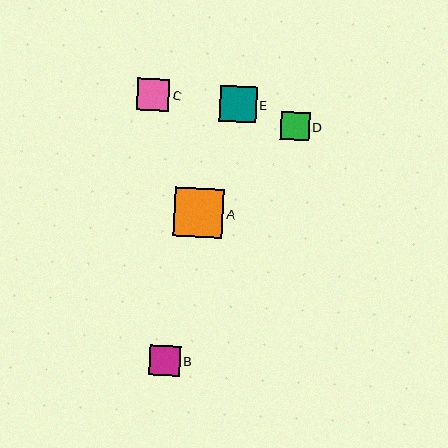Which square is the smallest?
Square D is the smallest with a size of approximately 28 pixels.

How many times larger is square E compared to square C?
Square E is approximately 1.1 times the size of square C.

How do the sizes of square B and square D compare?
Square B and square D are approximately the same size.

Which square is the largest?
Square A is the largest with a size of approximately 49 pixels.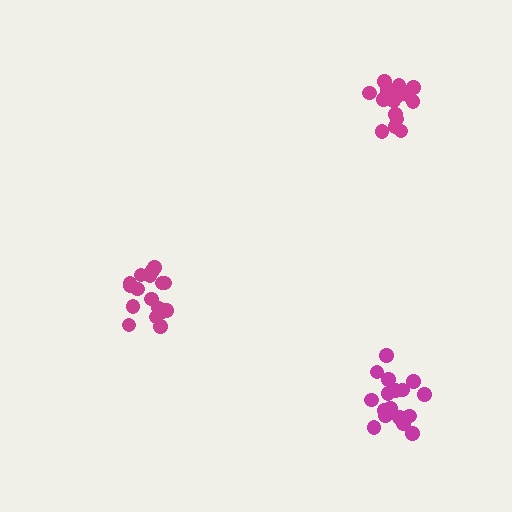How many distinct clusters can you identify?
There are 3 distinct clusters.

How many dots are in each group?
Group 1: 17 dots, Group 2: 15 dots, Group 3: 17 dots (49 total).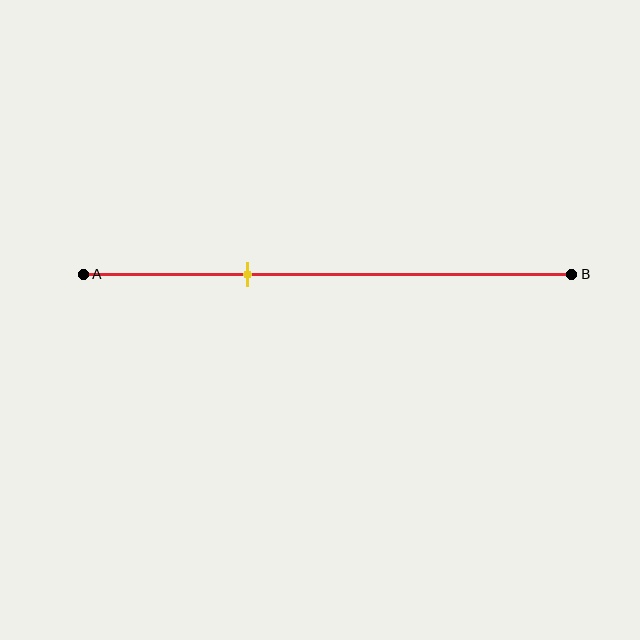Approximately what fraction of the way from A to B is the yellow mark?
The yellow mark is approximately 35% of the way from A to B.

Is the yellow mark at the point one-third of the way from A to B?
Yes, the mark is approximately at the one-third point.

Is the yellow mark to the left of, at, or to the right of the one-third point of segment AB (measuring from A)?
The yellow mark is approximately at the one-third point of segment AB.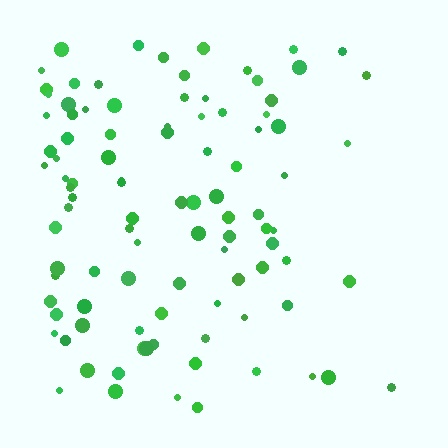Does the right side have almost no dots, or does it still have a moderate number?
Still a moderate number, just noticeably fewer than the left.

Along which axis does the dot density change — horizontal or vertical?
Horizontal.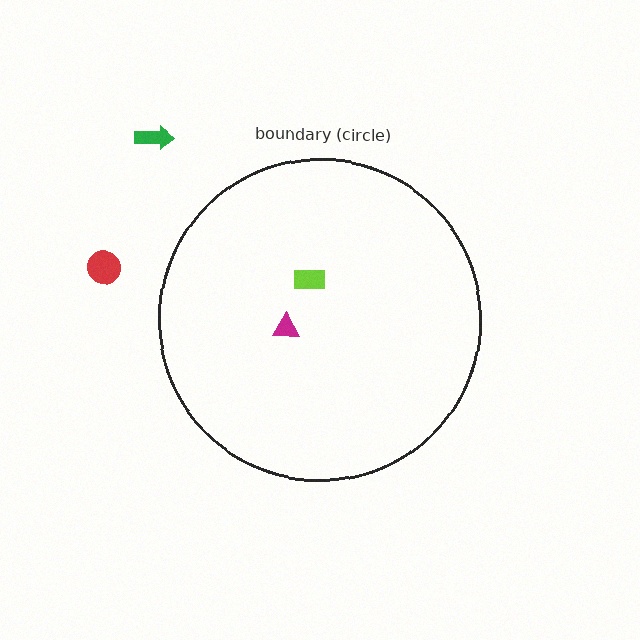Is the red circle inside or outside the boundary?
Outside.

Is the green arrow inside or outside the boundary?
Outside.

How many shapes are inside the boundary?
2 inside, 2 outside.